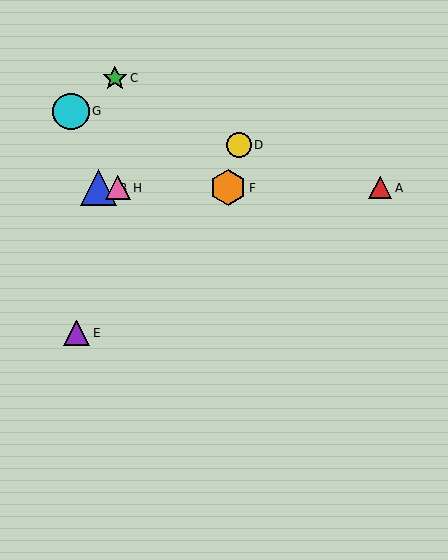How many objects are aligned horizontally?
4 objects (A, B, F, H) are aligned horizontally.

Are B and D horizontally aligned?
No, B is at y≈188 and D is at y≈145.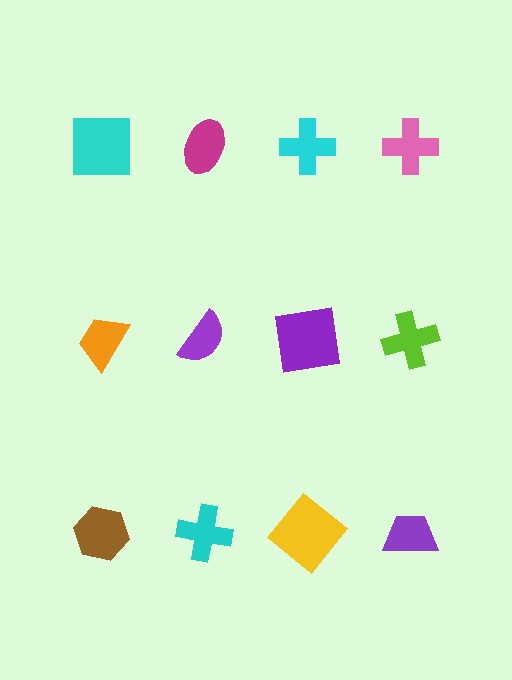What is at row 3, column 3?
A yellow diamond.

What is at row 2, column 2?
A purple semicircle.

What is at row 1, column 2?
A magenta ellipse.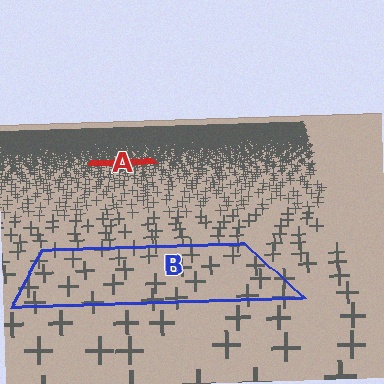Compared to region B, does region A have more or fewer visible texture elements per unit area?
Region A has more texture elements per unit area — they are packed more densely because it is farther away.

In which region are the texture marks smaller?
The texture marks are smaller in region A, because it is farther away.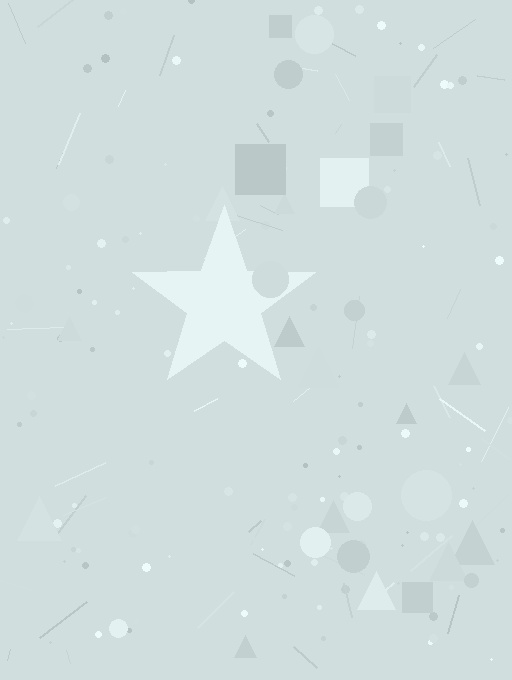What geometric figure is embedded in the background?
A star is embedded in the background.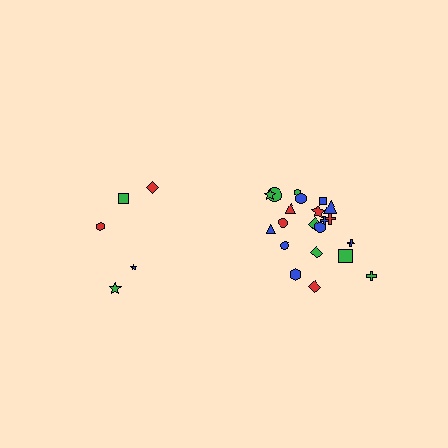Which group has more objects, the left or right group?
The right group.